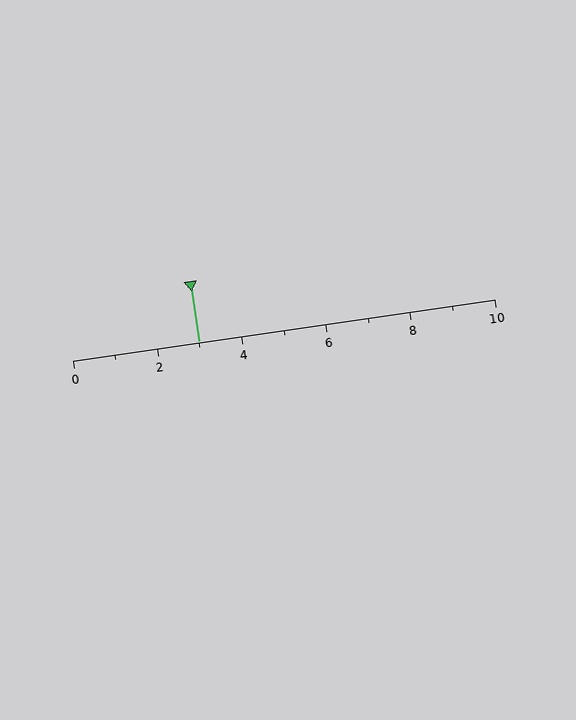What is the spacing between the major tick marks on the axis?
The major ticks are spaced 2 apart.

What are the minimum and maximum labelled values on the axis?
The axis runs from 0 to 10.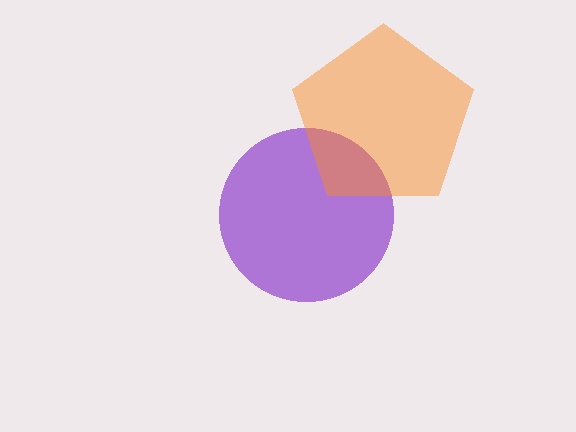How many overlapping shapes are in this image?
There are 2 overlapping shapes in the image.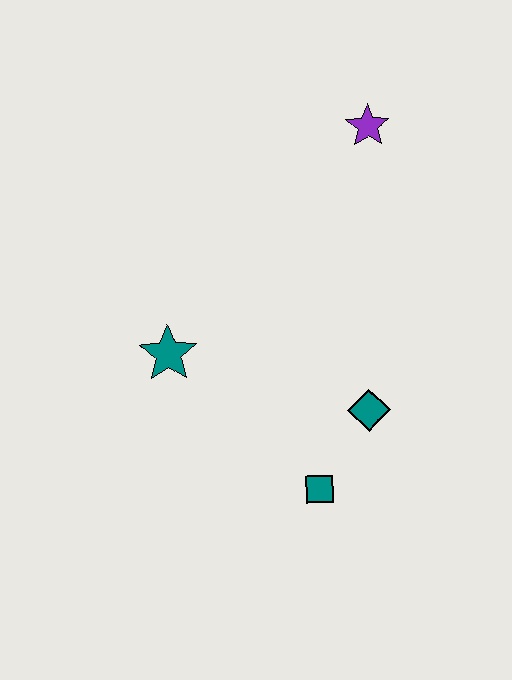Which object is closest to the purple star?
The teal diamond is closest to the purple star.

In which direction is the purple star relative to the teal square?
The purple star is above the teal square.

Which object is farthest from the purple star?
The teal square is farthest from the purple star.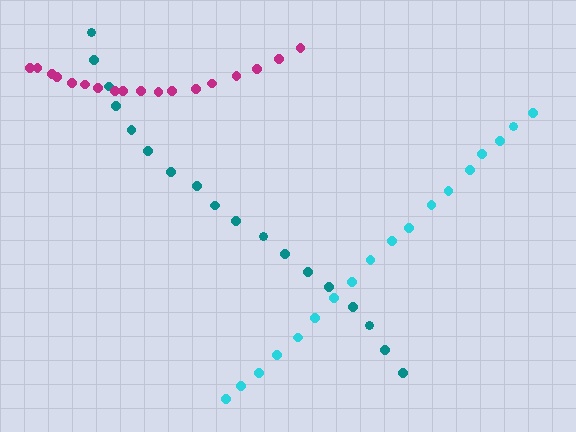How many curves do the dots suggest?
There are 3 distinct paths.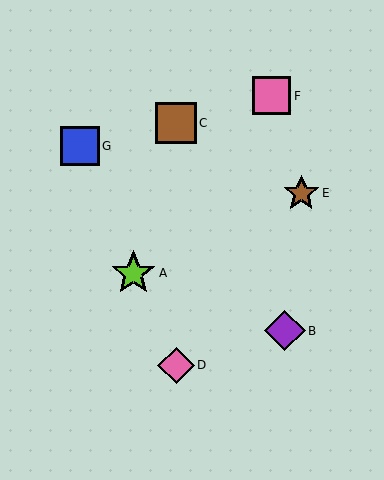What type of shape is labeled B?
Shape B is a purple diamond.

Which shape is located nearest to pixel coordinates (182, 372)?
The pink diamond (labeled D) at (176, 365) is nearest to that location.